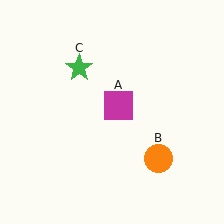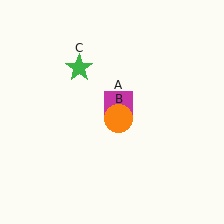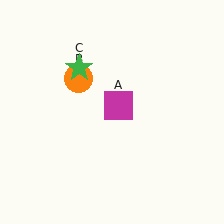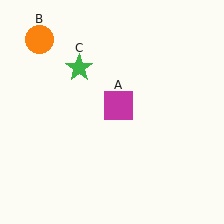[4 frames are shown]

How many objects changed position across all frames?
1 object changed position: orange circle (object B).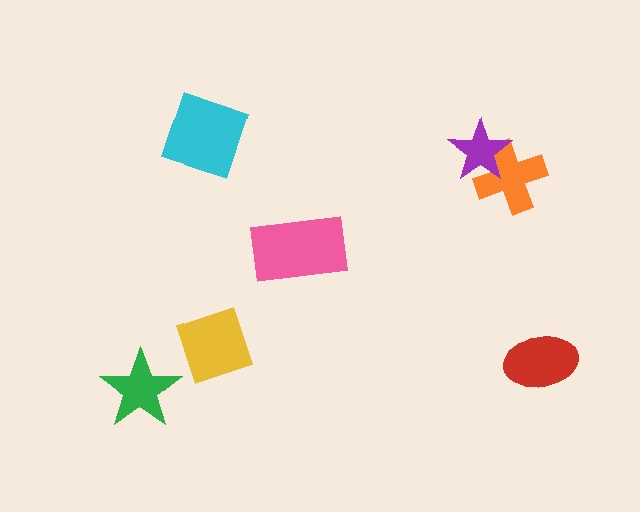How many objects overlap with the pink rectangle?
0 objects overlap with the pink rectangle.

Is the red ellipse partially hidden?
No, no other shape covers it.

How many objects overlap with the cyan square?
0 objects overlap with the cyan square.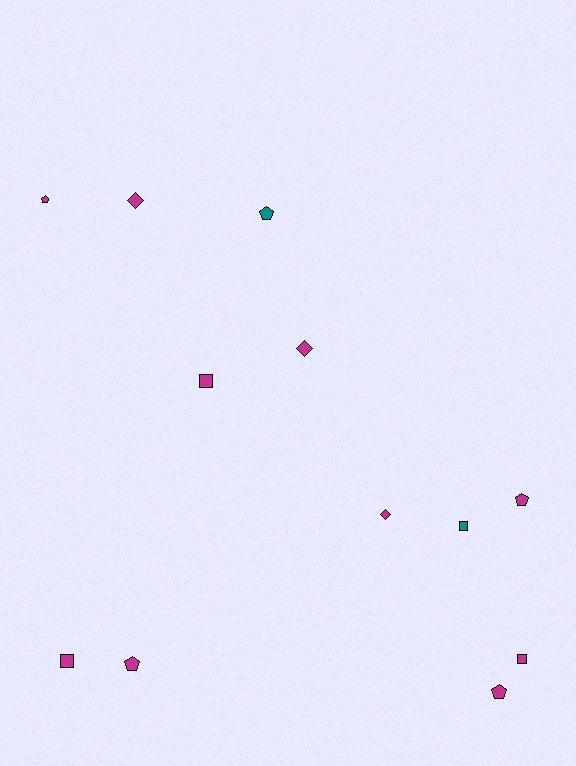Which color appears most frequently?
Magenta, with 10 objects.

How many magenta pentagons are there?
There are 4 magenta pentagons.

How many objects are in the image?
There are 12 objects.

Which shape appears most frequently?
Pentagon, with 5 objects.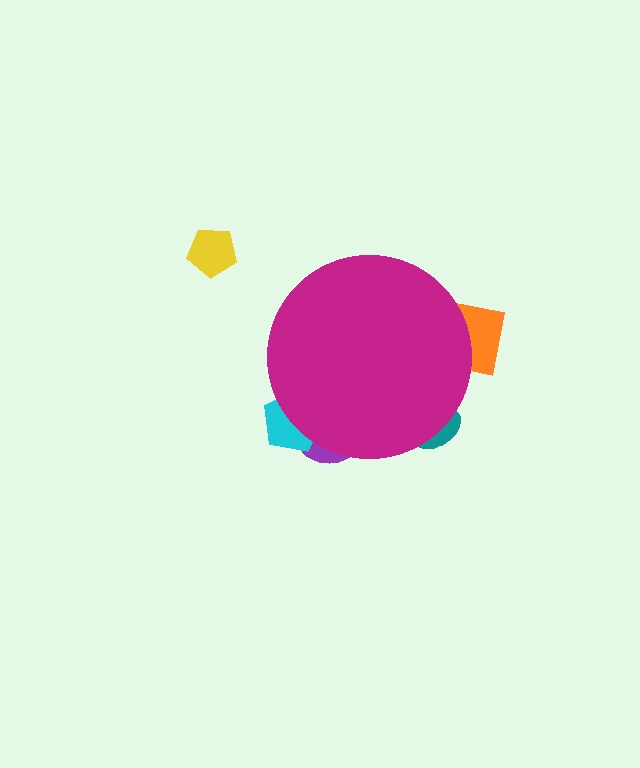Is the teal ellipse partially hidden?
Yes, the teal ellipse is partially hidden behind the magenta circle.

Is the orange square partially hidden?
Yes, the orange square is partially hidden behind the magenta circle.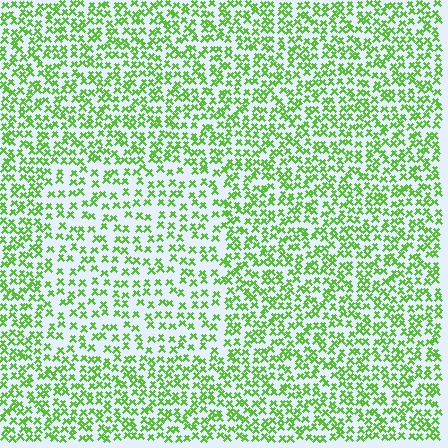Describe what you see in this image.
The image contains small lime elements arranged at two different densities. A rectangle-shaped region is visible where the elements are less densely packed than the surrounding area.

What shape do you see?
I see a rectangle.